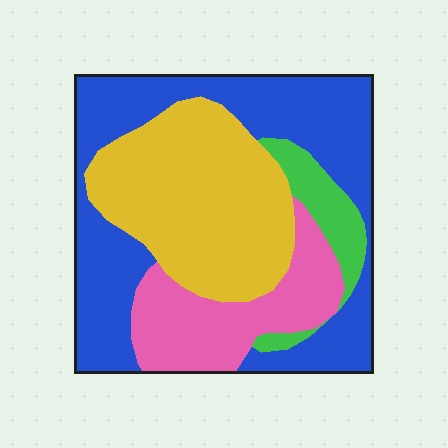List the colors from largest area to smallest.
From largest to smallest: blue, yellow, pink, green.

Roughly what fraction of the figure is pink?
Pink takes up about one sixth (1/6) of the figure.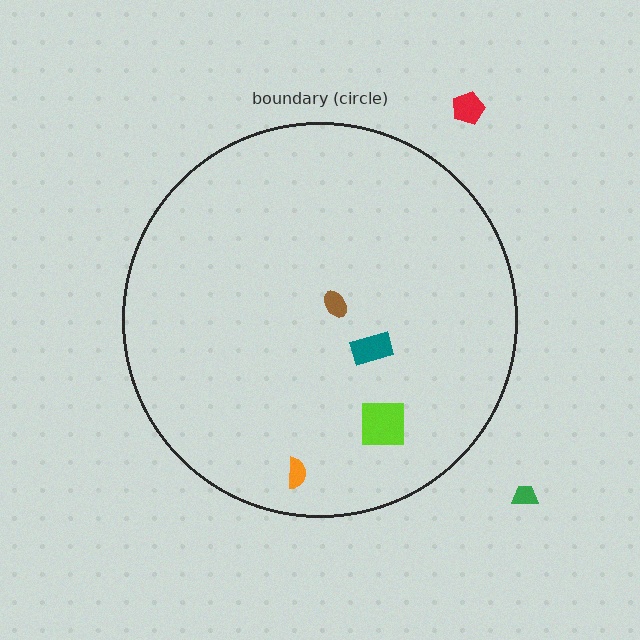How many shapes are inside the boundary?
4 inside, 2 outside.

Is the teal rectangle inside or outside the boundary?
Inside.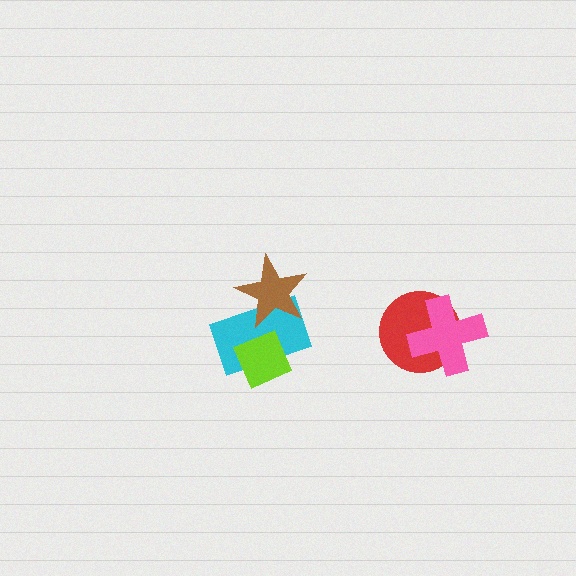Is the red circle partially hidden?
Yes, it is partially covered by another shape.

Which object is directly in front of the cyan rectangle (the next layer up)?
The lime diamond is directly in front of the cyan rectangle.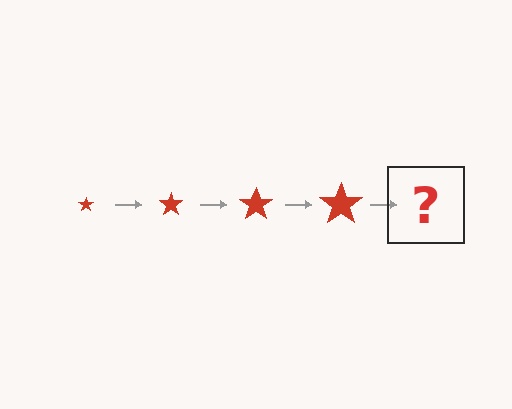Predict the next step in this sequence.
The next step is a red star, larger than the previous one.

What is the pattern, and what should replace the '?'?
The pattern is that the star gets progressively larger each step. The '?' should be a red star, larger than the previous one.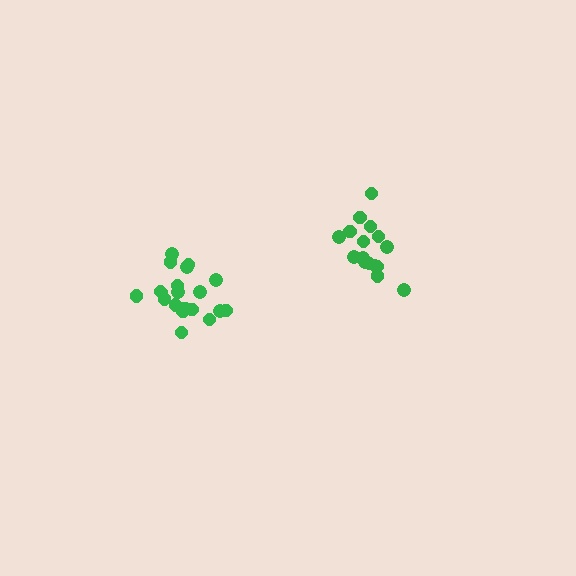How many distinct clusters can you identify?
There are 2 distinct clusters.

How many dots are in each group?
Group 1: 20 dots, Group 2: 16 dots (36 total).